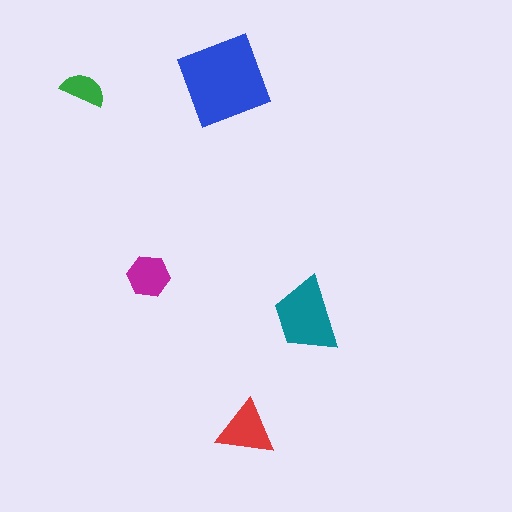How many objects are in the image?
There are 5 objects in the image.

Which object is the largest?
The blue square.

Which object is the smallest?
The green semicircle.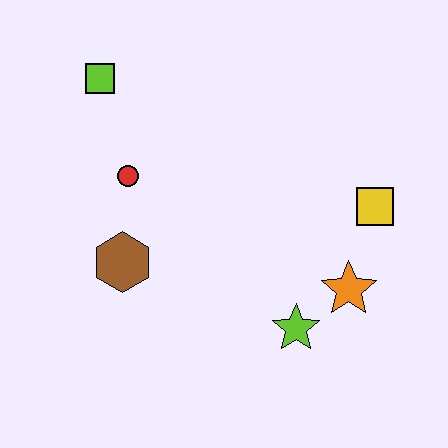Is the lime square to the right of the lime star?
No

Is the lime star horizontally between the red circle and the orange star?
Yes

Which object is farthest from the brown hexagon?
The yellow square is farthest from the brown hexagon.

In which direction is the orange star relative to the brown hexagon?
The orange star is to the right of the brown hexagon.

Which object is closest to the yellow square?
The orange star is closest to the yellow square.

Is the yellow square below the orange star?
No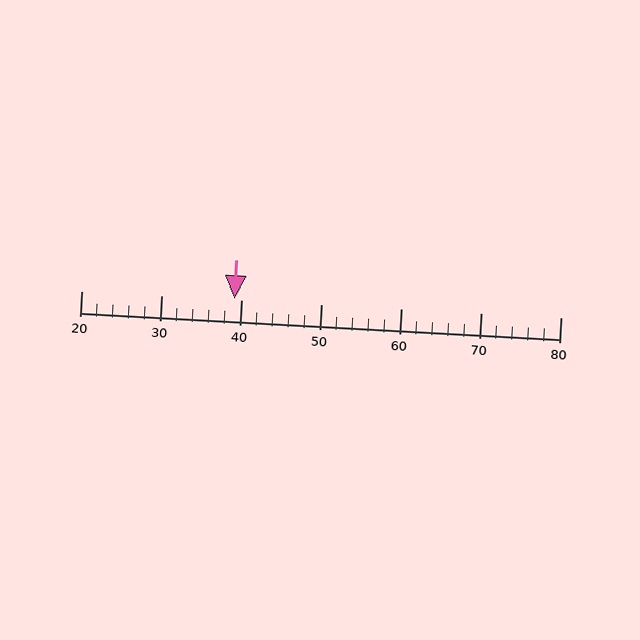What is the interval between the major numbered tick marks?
The major tick marks are spaced 10 units apart.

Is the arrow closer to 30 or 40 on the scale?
The arrow is closer to 40.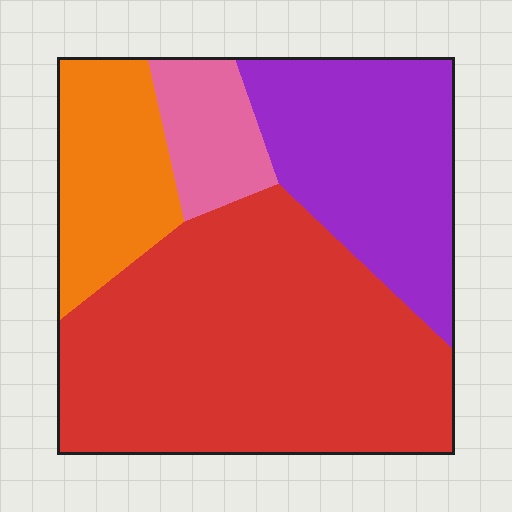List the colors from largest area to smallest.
From largest to smallest: red, purple, orange, pink.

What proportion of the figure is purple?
Purple covers 25% of the figure.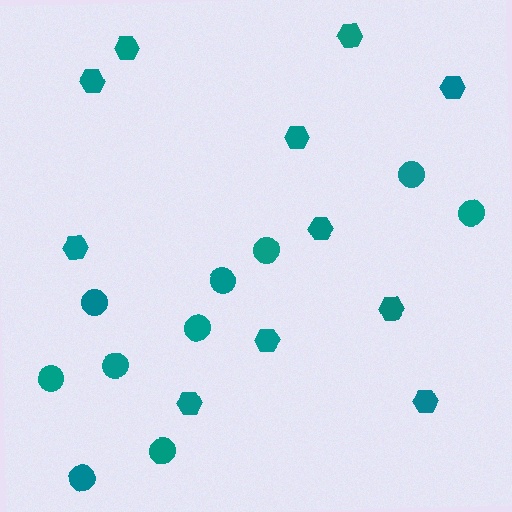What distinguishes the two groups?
There are 2 groups: one group of hexagons (11) and one group of circles (10).